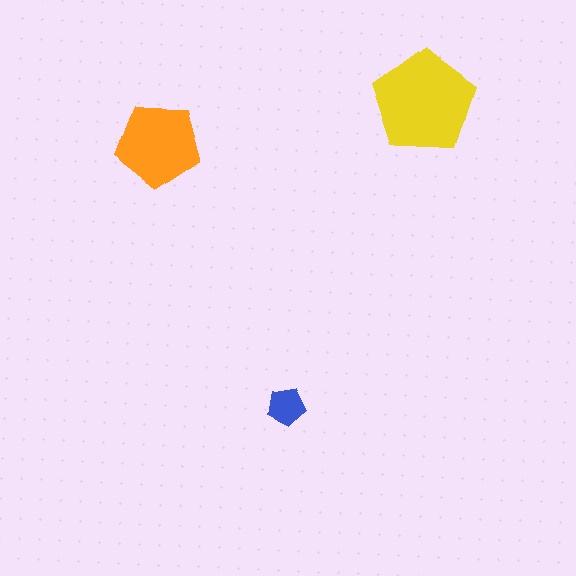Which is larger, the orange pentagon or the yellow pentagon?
The yellow one.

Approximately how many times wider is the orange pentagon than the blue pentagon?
About 2.5 times wider.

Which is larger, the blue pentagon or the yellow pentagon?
The yellow one.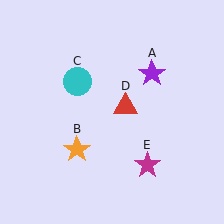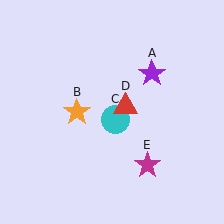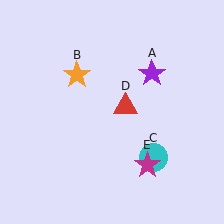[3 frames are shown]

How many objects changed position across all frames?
2 objects changed position: orange star (object B), cyan circle (object C).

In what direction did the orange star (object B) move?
The orange star (object B) moved up.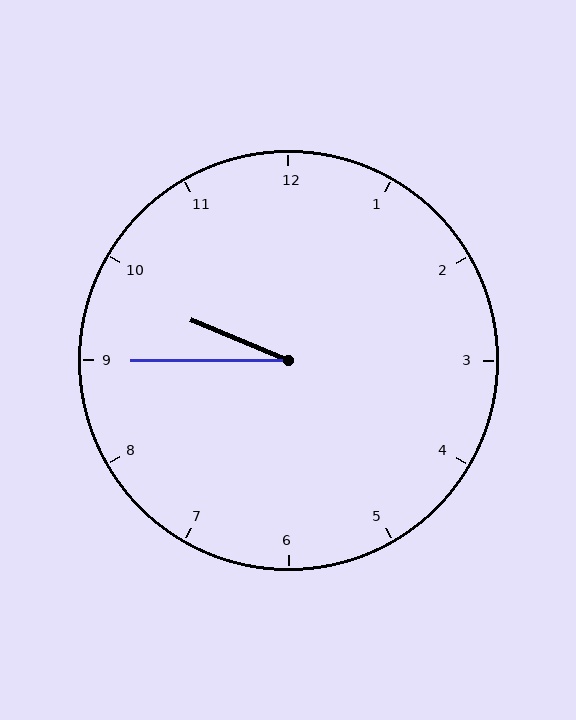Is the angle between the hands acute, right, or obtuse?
It is acute.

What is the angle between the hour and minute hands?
Approximately 22 degrees.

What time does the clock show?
9:45.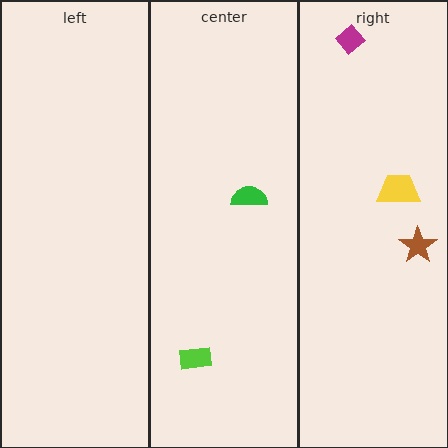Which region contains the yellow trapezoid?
The right region.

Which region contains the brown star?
The right region.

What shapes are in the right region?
The yellow trapezoid, the brown star, the magenta diamond.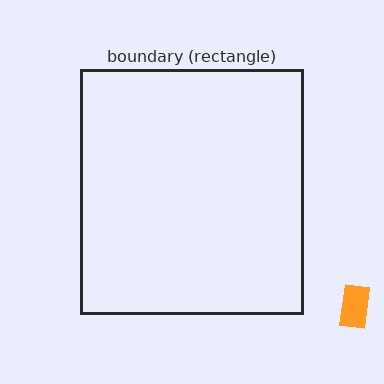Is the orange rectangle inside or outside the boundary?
Outside.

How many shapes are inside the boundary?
0 inside, 1 outside.